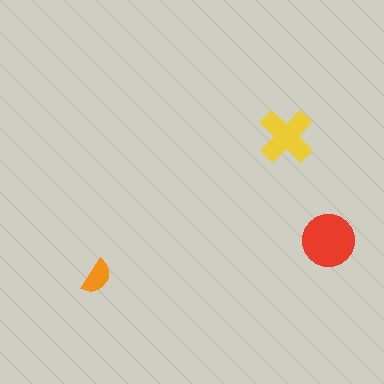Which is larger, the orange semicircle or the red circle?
The red circle.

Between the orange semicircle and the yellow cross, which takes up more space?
The yellow cross.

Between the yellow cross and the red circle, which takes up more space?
The red circle.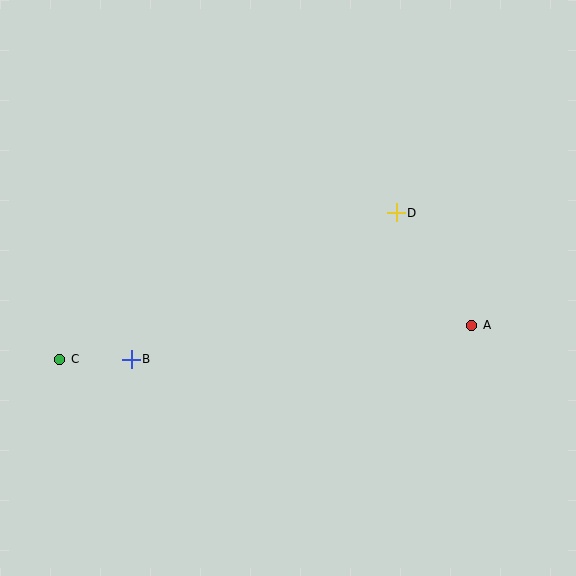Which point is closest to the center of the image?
Point D at (396, 213) is closest to the center.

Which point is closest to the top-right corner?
Point D is closest to the top-right corner.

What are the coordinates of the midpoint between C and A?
The midpoint between C and A is at (266, 342).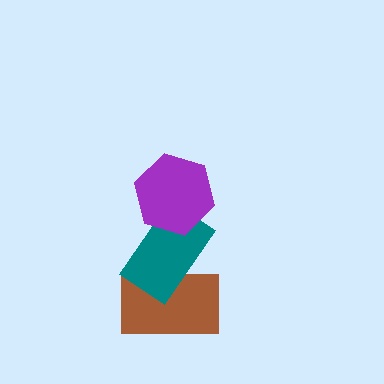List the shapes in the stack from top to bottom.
From top to bottom: the purple hexagon, the teal rectangle, the brown rectangle.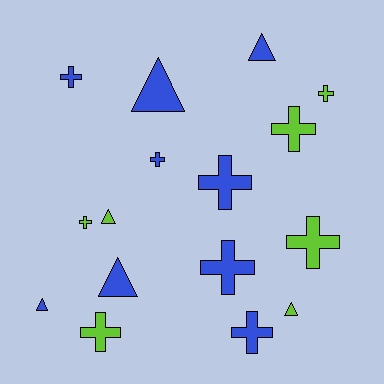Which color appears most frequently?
Blue, with 9 objects.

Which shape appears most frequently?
Cross, with 10 objects.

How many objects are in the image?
There are 16 objects.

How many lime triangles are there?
There are 2 lime triangles.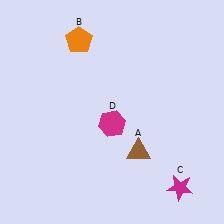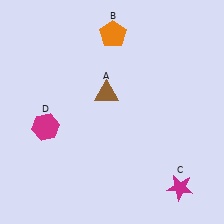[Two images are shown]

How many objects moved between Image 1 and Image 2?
3 objects moved between the two images.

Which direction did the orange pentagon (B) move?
The orange pentagon (B) moved right.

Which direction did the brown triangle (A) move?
The brown triangle (A) moved up.